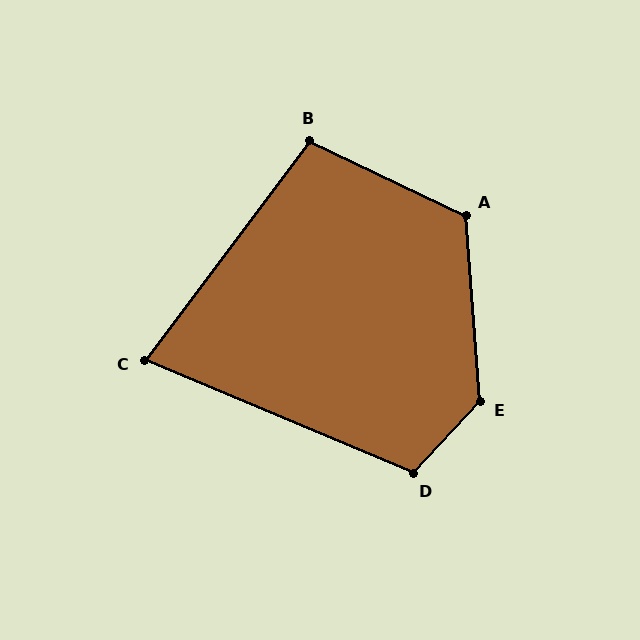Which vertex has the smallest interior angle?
C, at approximately 76 degrees.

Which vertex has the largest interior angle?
E, at approximately 133 degrees.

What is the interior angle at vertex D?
Approximately 110 degrees (obtuse).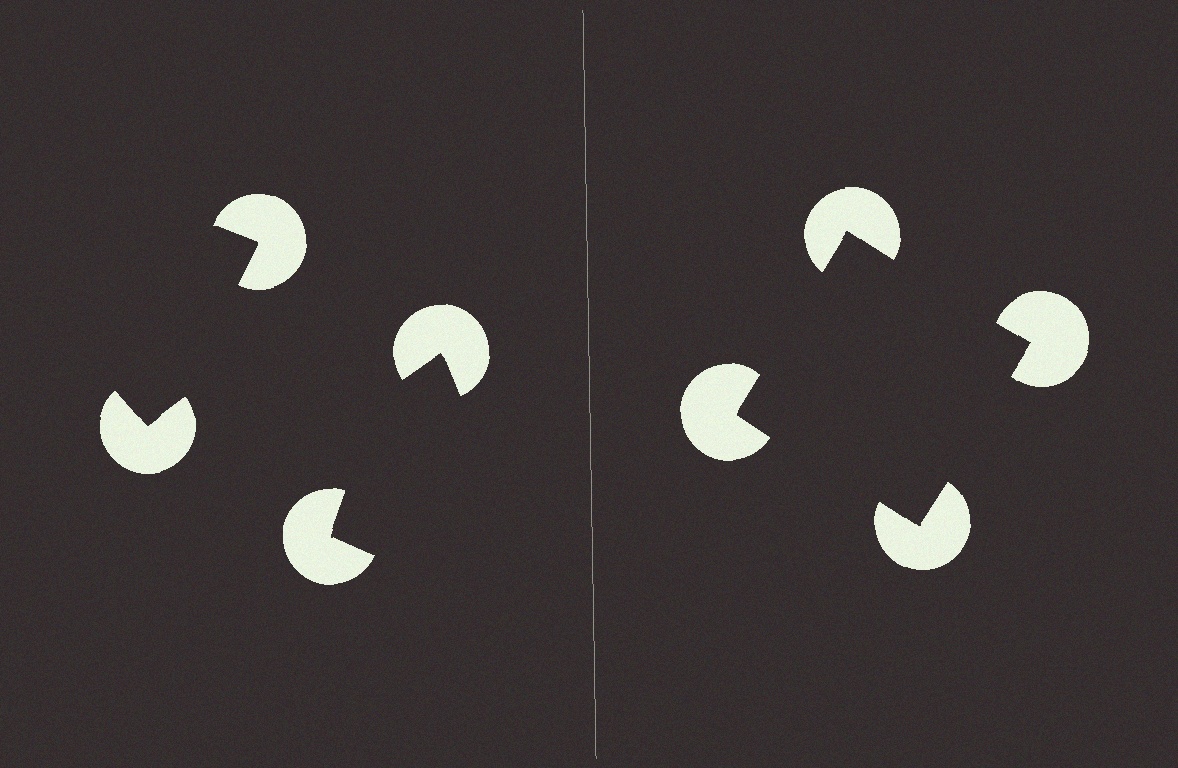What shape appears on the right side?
An illusory square.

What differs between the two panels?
The pac-man discs are positioned identically on both sides; only the wedge orientations differ. On the right they align to a square; on the left they are misaligned.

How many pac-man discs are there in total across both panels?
8 — 4 on each side.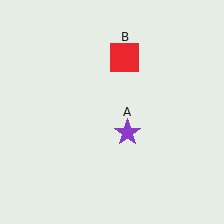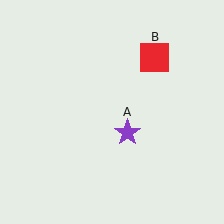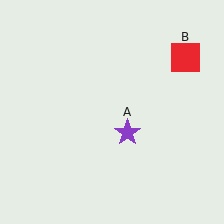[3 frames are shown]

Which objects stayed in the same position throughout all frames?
Purple star (object A) remained stationary.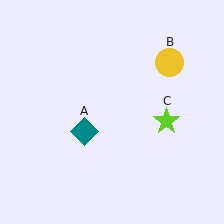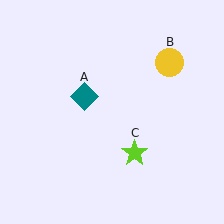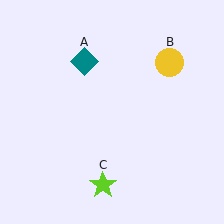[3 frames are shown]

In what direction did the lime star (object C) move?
The lime star (object C) moved down and to the left.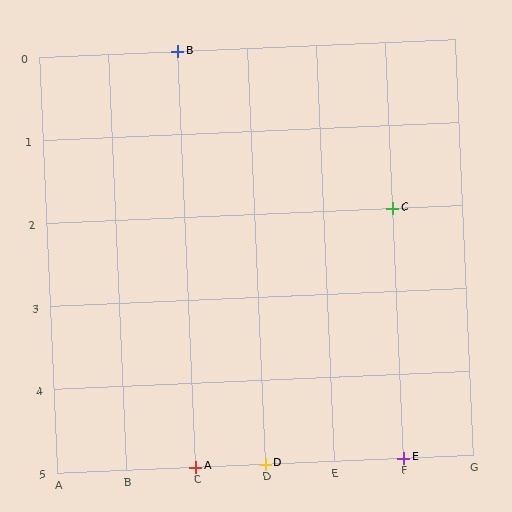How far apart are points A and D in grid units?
Points A and D are 1 column apart.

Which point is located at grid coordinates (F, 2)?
Point C is at (F, 2).